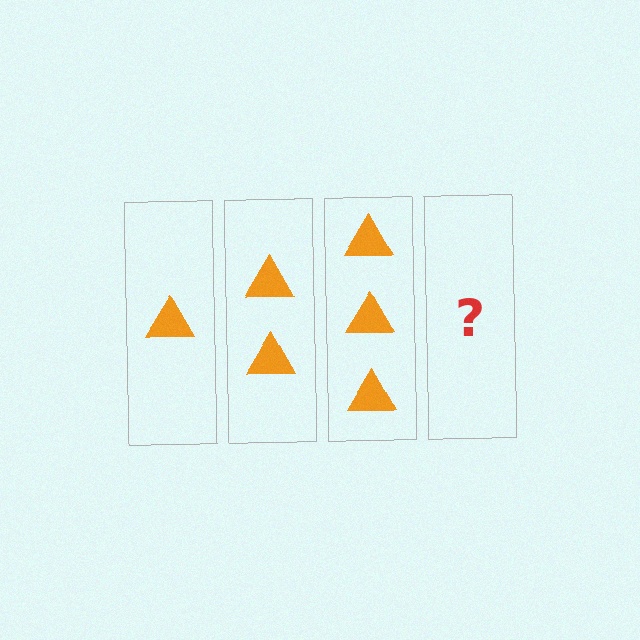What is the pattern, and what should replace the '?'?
The pattern is that each step adds one more triangle. The '?' should be 4 triangles.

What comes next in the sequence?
The next element should be 4 triangles.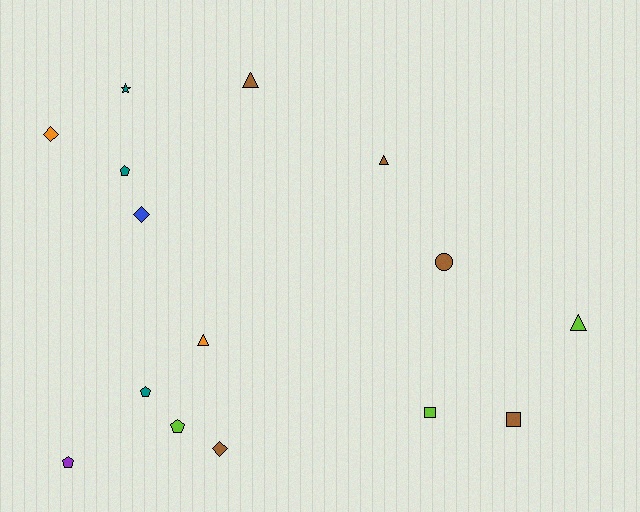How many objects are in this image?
There are 15 objects.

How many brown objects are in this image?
There are 5 brown objects.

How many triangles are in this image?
There are 4 triangles.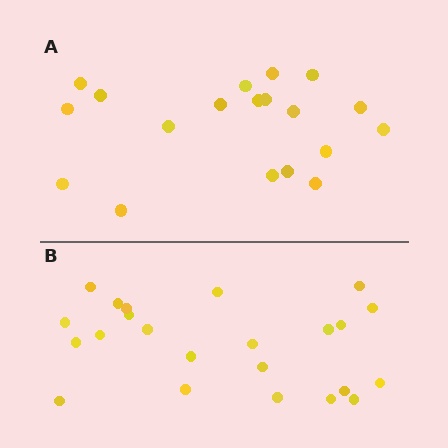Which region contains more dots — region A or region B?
Region B (the bottom region) has more dots.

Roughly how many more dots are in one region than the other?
Region B has about 4 more dots than region A.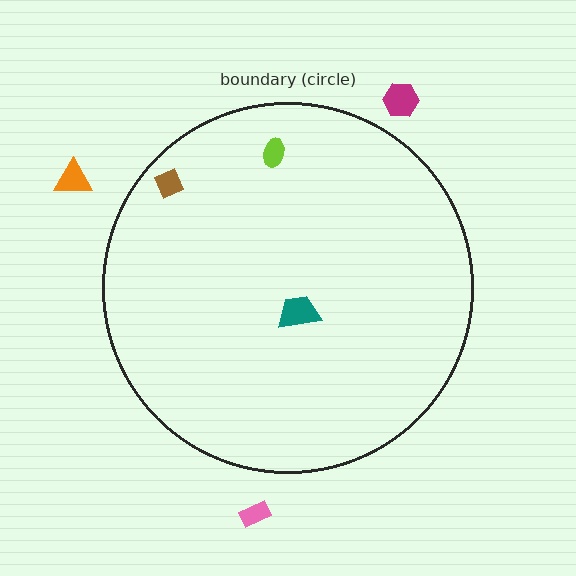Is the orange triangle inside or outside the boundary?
Outside.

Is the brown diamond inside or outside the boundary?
Inside.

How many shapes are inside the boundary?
3 inside, 3 outside.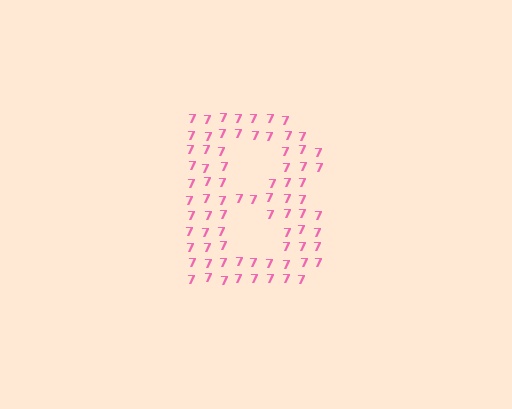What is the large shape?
The large shape is the letter B.